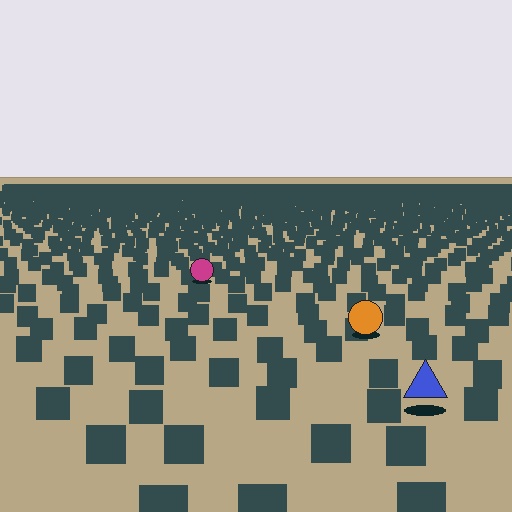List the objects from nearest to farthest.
From nearest to farthest: the blue triangle, the orange circle, the magenta circle.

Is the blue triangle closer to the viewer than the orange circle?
Yes. The blue triangle is closer — you can tell from the texture gradient: the ground texture is coarser near it.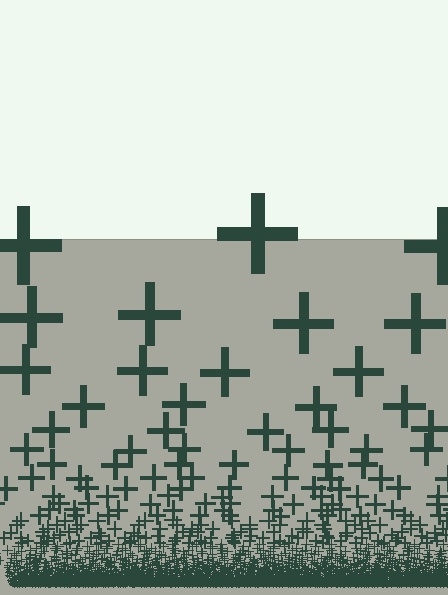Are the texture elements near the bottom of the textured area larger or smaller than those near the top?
Smaller. The gradient is inverted — elements near the bottom are smaller and denser.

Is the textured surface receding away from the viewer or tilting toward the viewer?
The surface appears to tilt toward the viewer. Texture elements get larger and sparser toward the top.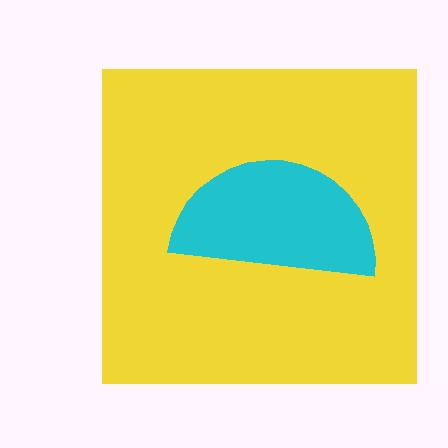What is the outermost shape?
The yellow square.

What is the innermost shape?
The cyan semicircle.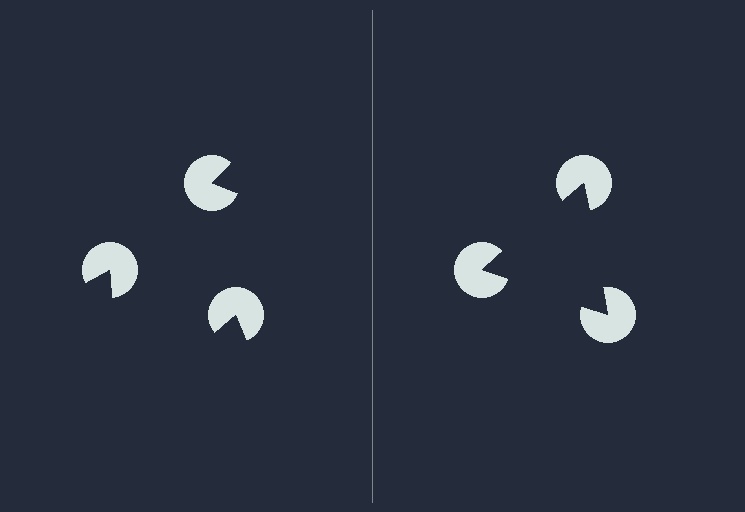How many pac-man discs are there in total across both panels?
6 — 3 on each side.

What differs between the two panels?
The pac-man discs are positioned identically on both sides; only the wedge orientations differ. On the right they align to a triangle; on the left they are misaligned.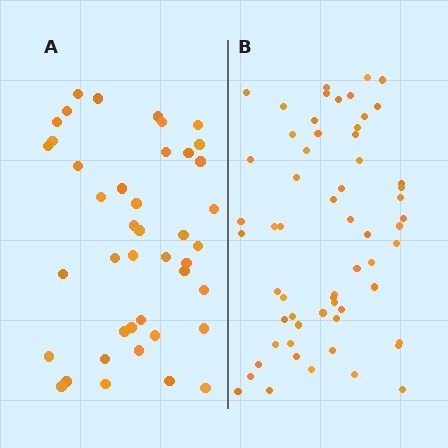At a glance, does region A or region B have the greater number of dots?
Region B (the right region) has more dots.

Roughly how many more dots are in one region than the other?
Region B has approximately 20 more dots than region A.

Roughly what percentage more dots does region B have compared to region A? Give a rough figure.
About 45% more.